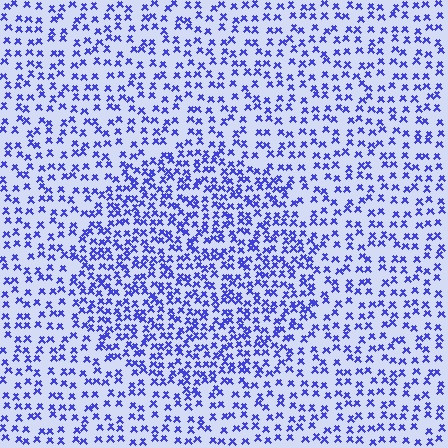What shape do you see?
I see a circle.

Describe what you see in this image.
The image contains small blue elements arranged at two different densities. A circle-shaped region is visible where the elements are more densely packed than the surrounding area.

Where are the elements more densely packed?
The elements are more densely packed inside the circle boundary.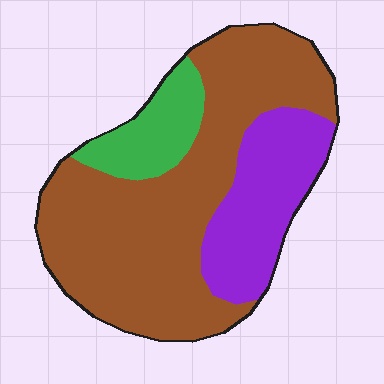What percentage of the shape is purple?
Purple takes up about one quarter (1/4) of the shape.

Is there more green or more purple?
Purple.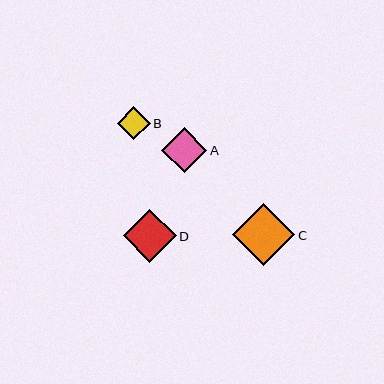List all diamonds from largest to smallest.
From largest to smallest: C, D, A, B.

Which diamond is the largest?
Diamond C is the largest with a size of approximately 62 pixels.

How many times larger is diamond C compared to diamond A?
Diamond C is approximately 1.4 times the size of diamond A.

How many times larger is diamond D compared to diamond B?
Diamond D is approximately 1.6 times the size of diamond B.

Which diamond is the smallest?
Diamond B is the smallest with a size of approximately 33 pixels.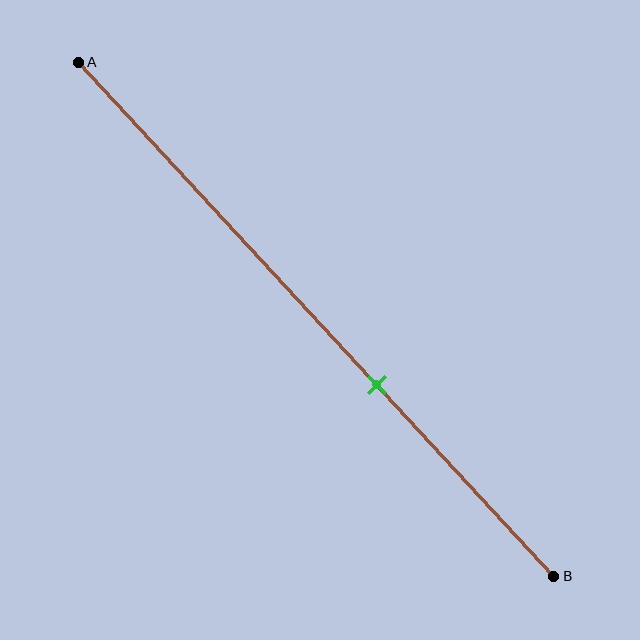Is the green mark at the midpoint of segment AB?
No, the mark is at about 65% from A, not at the 50% midpoint.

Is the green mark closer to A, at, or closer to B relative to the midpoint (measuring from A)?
The green mark is closer to point B than the midpoint of segment AB.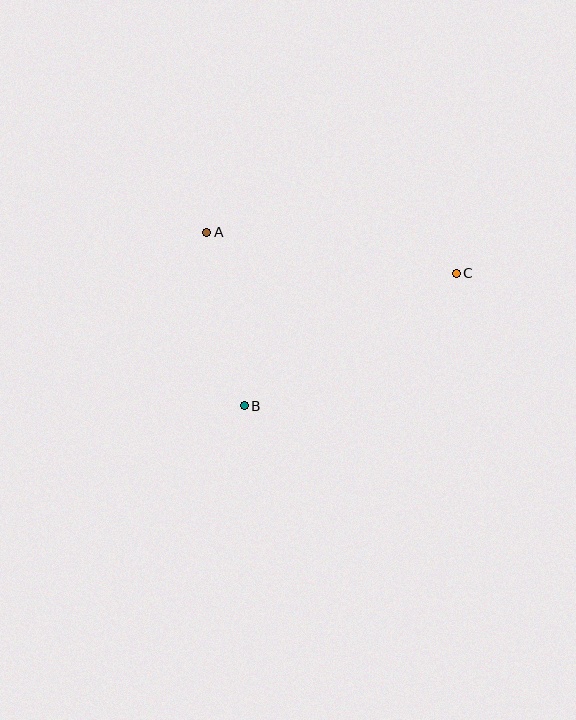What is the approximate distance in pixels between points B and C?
The distance between B and C is approximately 250 pixels.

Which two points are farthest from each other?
Points A and C are farthest from each other.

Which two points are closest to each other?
Points A and B are closest to each other.